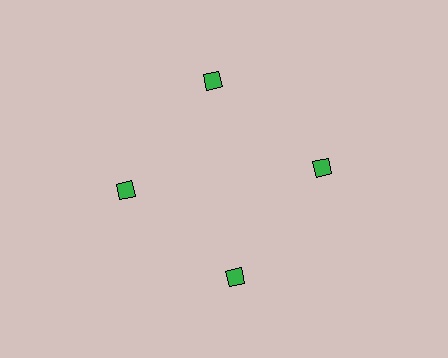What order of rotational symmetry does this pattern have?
This pattern has 4-fold rotational symmetry.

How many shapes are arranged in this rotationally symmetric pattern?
There are 4 shapes, arranged in 4 groups of 1.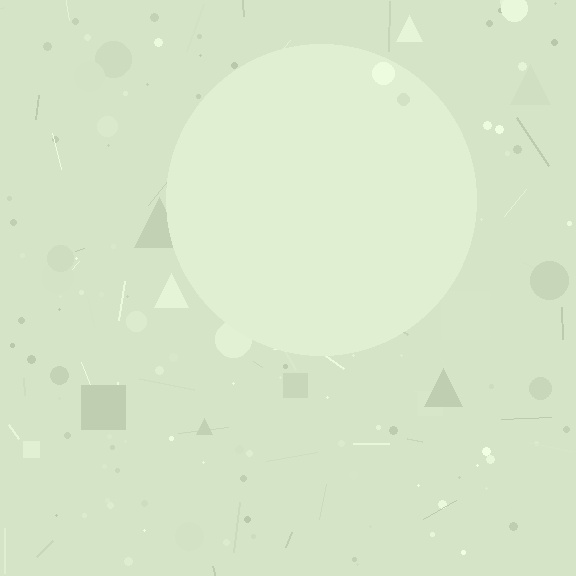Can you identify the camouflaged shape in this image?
The camouflaged shape is a circle.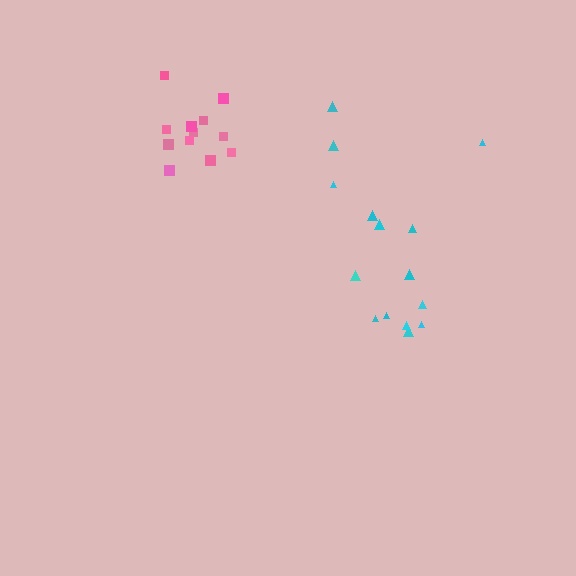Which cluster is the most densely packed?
Pink.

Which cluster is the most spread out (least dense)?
Cyan.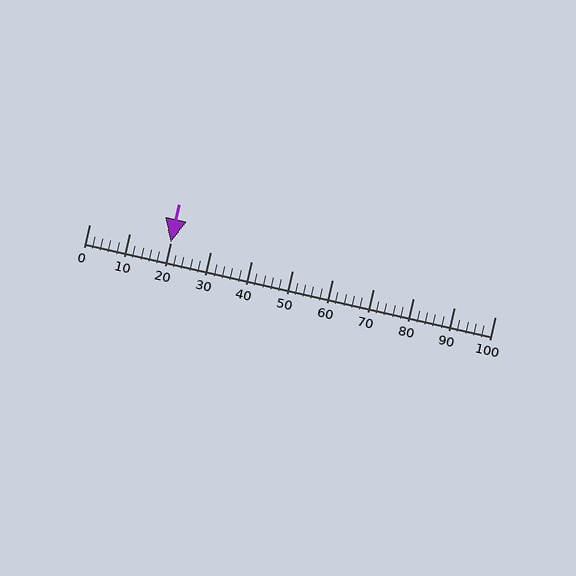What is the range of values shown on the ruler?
The ruler shows values from 0 to 100.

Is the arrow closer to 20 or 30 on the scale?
The arrow is closer to 20.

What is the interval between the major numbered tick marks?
The major tick marks are spaced 10 units apart.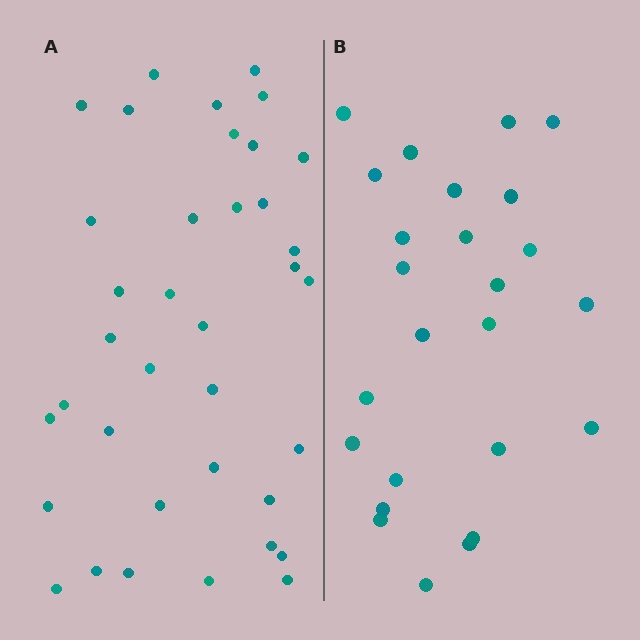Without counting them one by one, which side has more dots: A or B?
Region A (the left region) has more dots.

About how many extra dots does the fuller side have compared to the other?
Region A has roughly 12 or so more dots than region B.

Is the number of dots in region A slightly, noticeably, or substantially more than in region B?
Region A has substantially more. The ratio is roughly 1.5 to 1.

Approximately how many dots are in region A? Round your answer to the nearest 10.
About 40 dots. (The exact count is 37, which rounds to 40.)